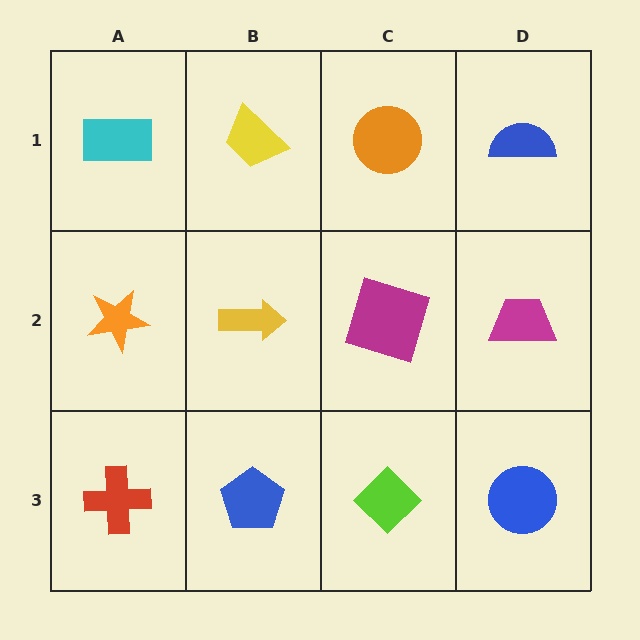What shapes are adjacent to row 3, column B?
A yellow arrow (row 2, column B), a red cross (row 3, column A), a lime diamond (row 3, column C).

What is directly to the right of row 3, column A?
A blue pentagon.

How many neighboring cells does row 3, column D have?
2.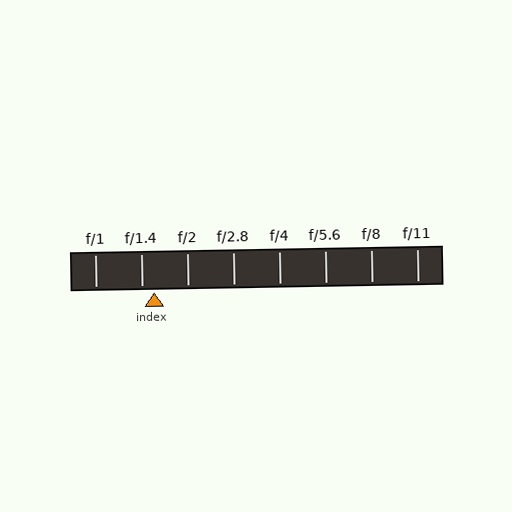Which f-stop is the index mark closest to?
The index mark is closest to f/1.4.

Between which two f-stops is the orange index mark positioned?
The index mark is between f/1.4 and f/2.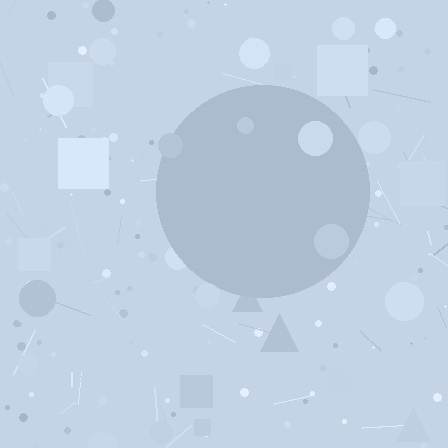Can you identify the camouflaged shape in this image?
The camouflaged shape is a circle.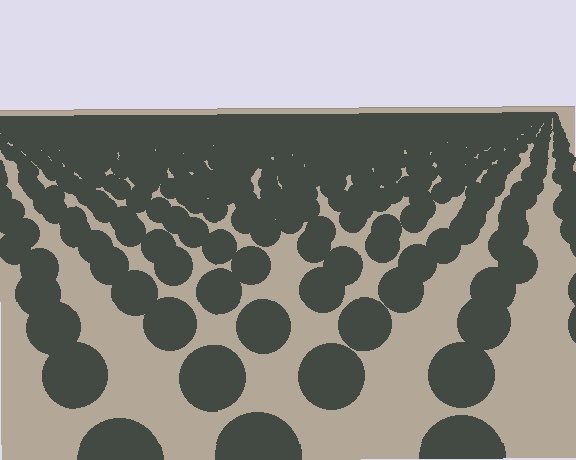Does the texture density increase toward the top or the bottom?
Density increases toward the top.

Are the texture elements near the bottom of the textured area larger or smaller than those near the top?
Larger. Near the bottom, elements are closer to the viewer and appear at a bigger on-screen size.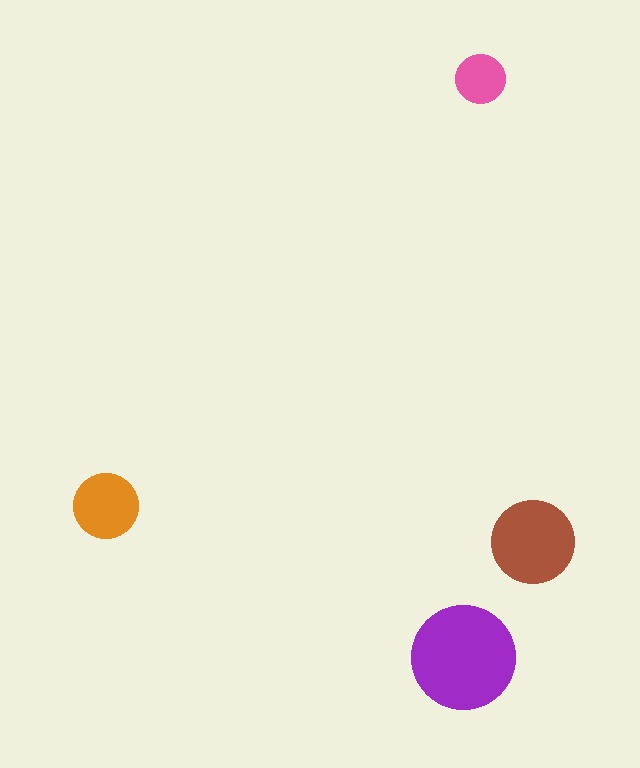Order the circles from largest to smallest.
the purple one, the brown one, the orange one, the pink one.